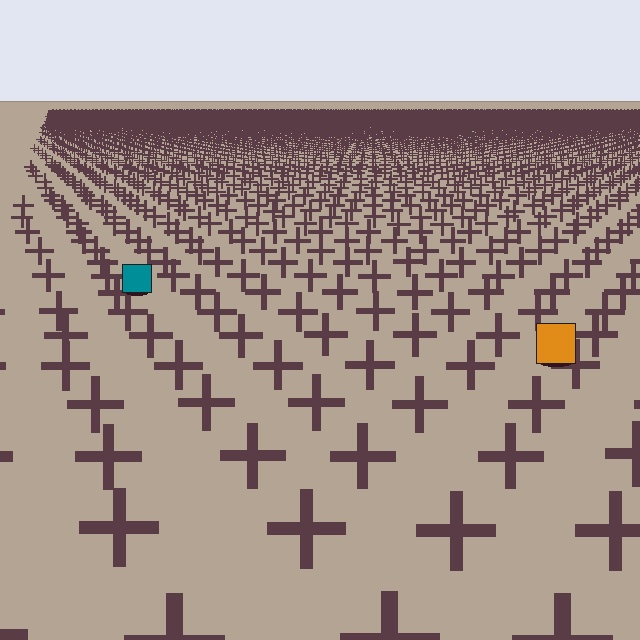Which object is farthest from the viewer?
The teal square is farthest from the viewer. It appears smaller and the ground texture around it is denser.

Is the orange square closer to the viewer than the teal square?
Yes. The orange square is closer — you can tell from the texture gradient: the ground texture is coarser near it.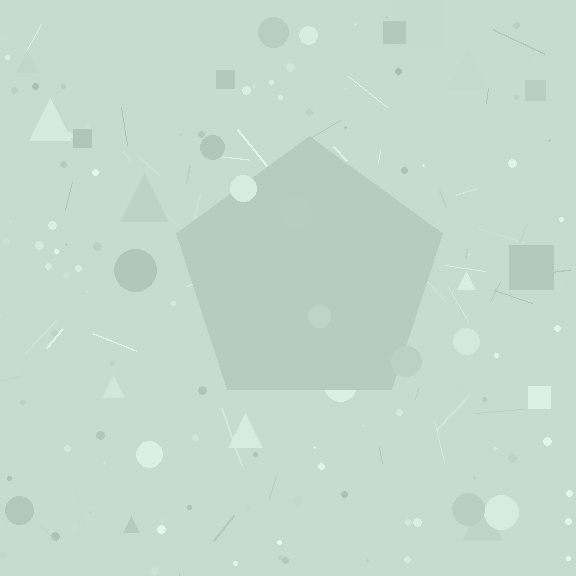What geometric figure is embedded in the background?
A pentagon is embedded in the background.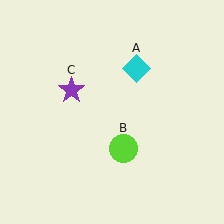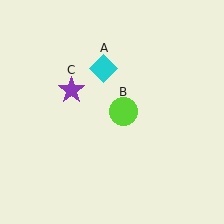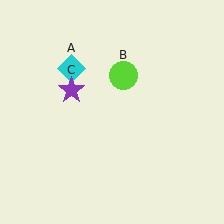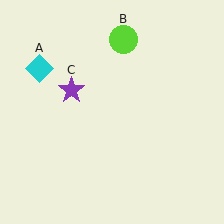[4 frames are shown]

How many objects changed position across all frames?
2 objects changed position: cyan diamond (object A), lime circle (object B).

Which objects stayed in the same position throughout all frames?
Purple star (object C) remained stationary.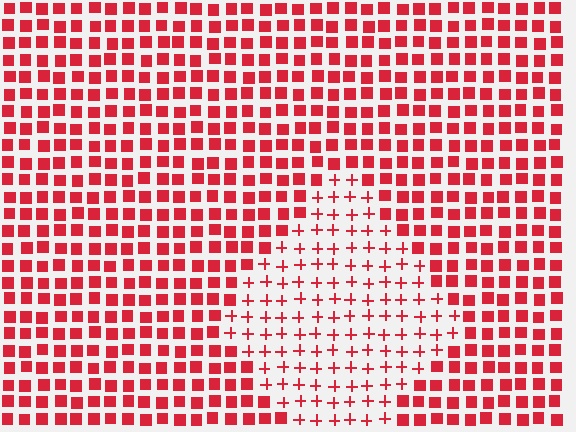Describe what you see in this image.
The image is filled with small red elements arranged in a uniform grid. A diamond-shaped region contains plus signs, while the surrounding area contains squares. The boundary is defined purely by the change in element shape.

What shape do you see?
I see a diamond.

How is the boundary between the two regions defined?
The boundary is defined by a change in element shape: plus signs inside vs. squares outside. All elements share the same color and spacing.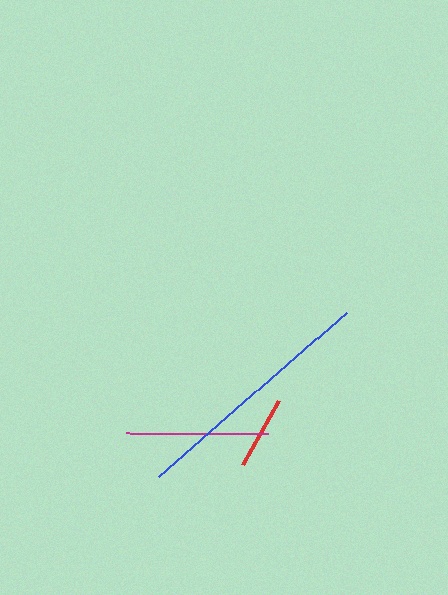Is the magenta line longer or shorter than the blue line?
The blue line is longer than the magenta line.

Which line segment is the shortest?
The red line is the shortest at approximately 74 pixels.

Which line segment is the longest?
The blue line is the longest at approximately 249 pixels.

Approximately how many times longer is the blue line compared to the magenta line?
The blue line is approximately 1.8 times the length of the magenta line.